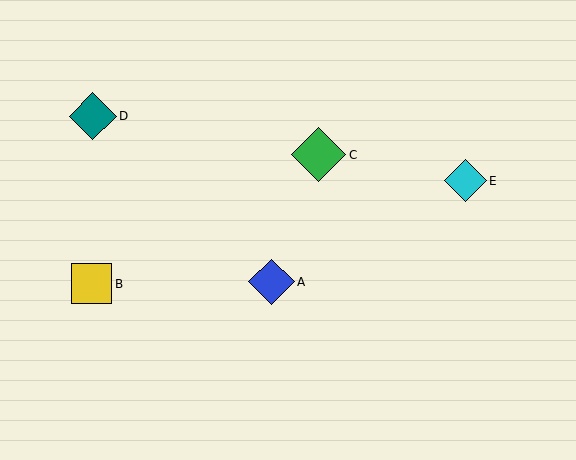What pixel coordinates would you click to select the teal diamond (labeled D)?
Click at (93, 116) to select the teal diamond D.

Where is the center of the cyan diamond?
The center of the cyan diamond is at (465, 181).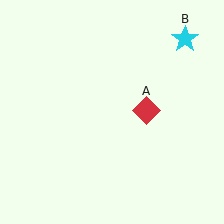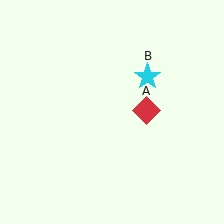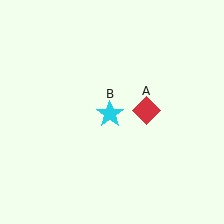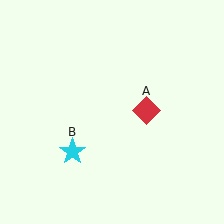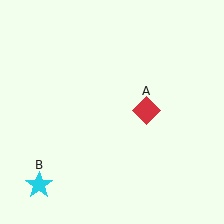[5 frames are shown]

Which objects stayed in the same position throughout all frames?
Red diamond (object A) remained stationary.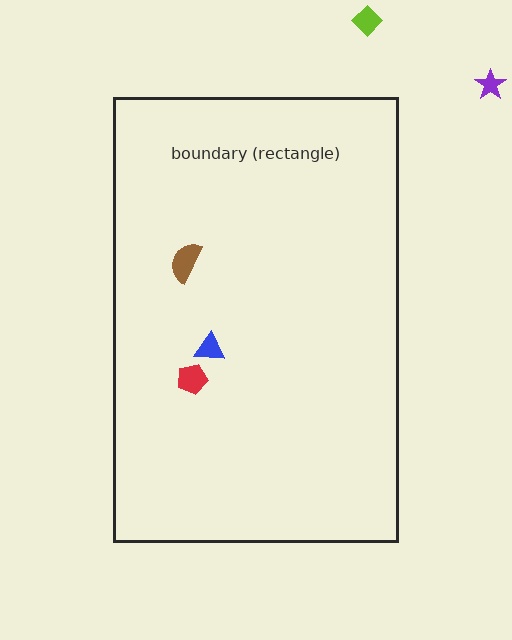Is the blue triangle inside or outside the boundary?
Inside.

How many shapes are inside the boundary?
3 inside, 2 outside.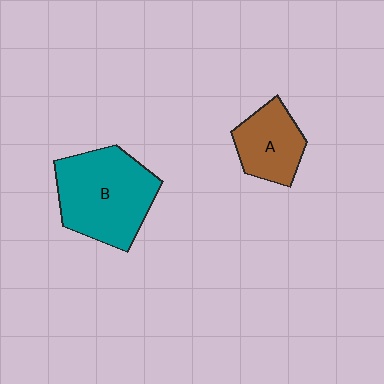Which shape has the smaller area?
Shape A (brown).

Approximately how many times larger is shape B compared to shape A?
Approximately 1.8 times.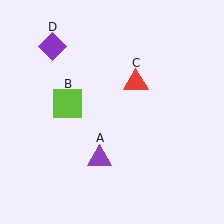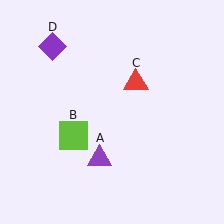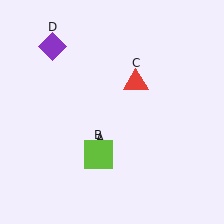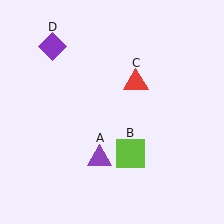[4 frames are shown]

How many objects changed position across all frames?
1 object changed position: lime square (object B).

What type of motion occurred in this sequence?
The lime square (object B) rotated counterclockwise around the center of the scene.